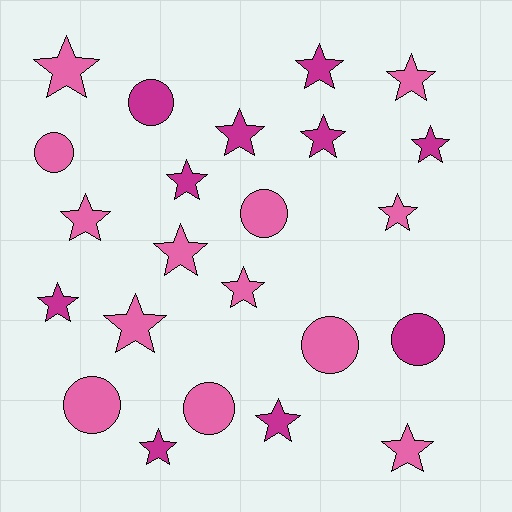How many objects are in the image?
There are 23 objects.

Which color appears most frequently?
Pink, with 13 objects.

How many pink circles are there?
There are 5 pink circles.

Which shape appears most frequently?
Star, with 16 objects.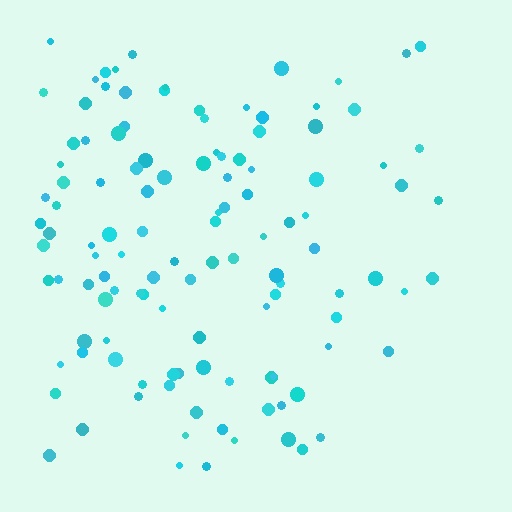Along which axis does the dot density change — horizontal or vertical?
Horizontal.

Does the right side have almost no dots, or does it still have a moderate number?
Still a moderate number, just noticeably fewer than the left.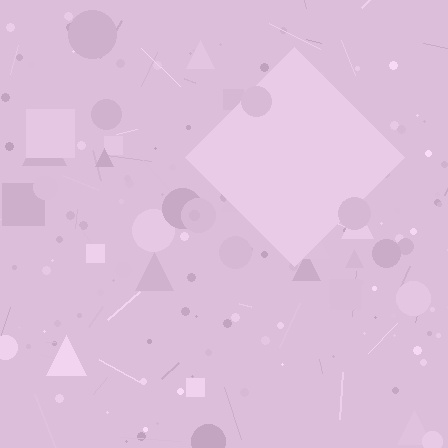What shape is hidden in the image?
A diamond is hidden in the image.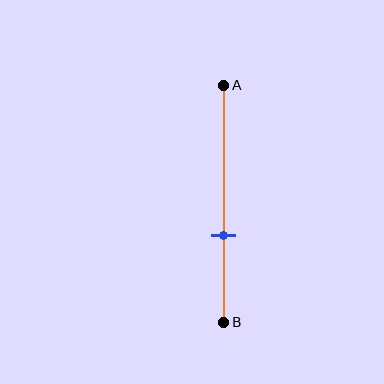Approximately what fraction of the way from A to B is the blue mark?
The blue mark is approximately 65% of the way from A to B.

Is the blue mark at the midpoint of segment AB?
No, the mark is at about 65% from A, not at the 50% midpoint.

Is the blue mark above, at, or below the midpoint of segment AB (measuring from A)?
The blue mark is below the midpoint of segment AB.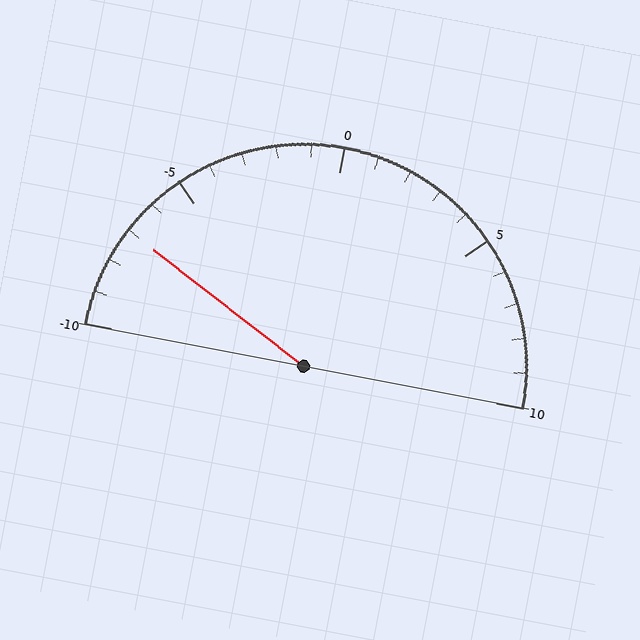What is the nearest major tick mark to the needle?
The nearest major tick mark is -5.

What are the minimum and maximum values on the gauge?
The gauge ranges from -10 to 10.